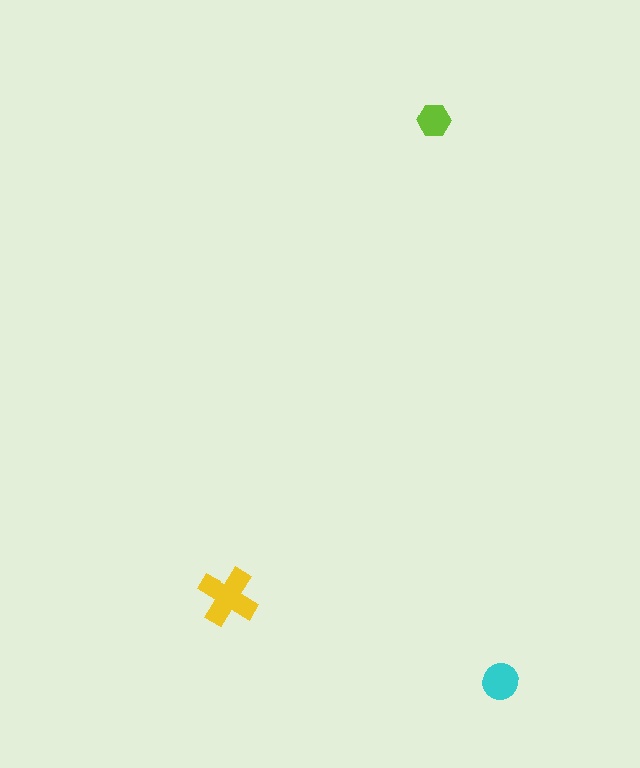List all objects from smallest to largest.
The lime hexagon, the cyan circle, the yellow cross.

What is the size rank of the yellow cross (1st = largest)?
1st.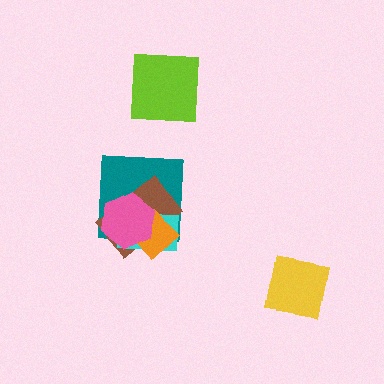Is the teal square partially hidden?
Yes, it is partially covered by another shape.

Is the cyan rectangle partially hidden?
Yes, it is partially covered by another shape.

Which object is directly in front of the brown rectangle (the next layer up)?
The cyan rectangle is directly in front of the brown rectangle.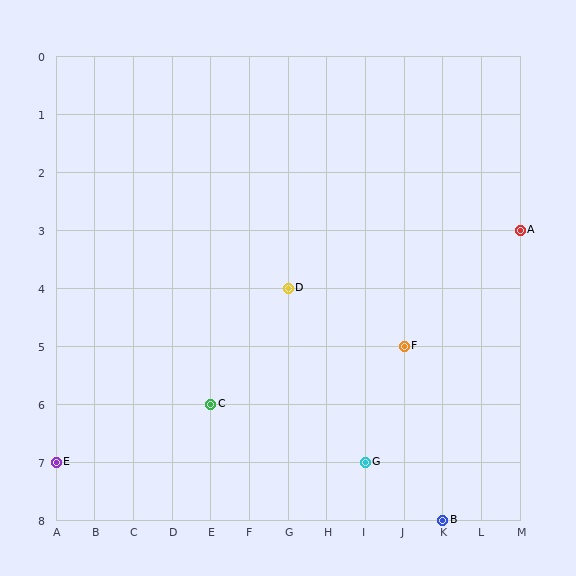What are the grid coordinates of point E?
Point E is at grid coordinates (A, 7).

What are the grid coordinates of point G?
Point G is at grid coordinates (I, 7).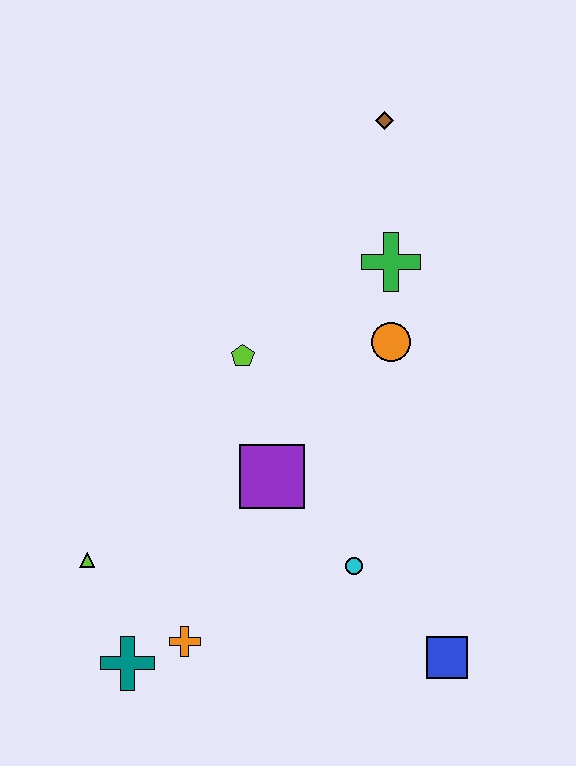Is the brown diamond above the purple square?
Yes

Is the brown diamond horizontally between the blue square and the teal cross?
Yes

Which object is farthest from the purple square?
The brown diamond is farthest from the purple square.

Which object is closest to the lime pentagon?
The purple square is closest to the lime pentagon.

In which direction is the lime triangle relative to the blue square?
The lime triangle is to the left of the blue square.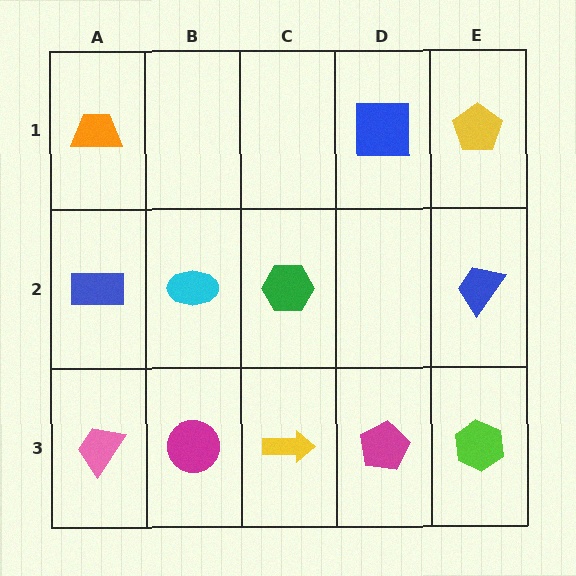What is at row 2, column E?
A blue trapezoid.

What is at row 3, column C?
A yellow arrow.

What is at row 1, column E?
A yellow pentagon.